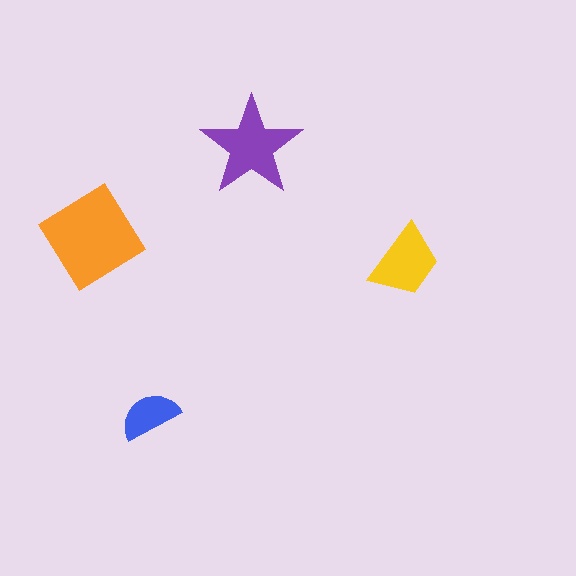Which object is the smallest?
The blue semicircle.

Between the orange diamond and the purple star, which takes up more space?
The orange diamond.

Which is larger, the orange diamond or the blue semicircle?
The orange diamond.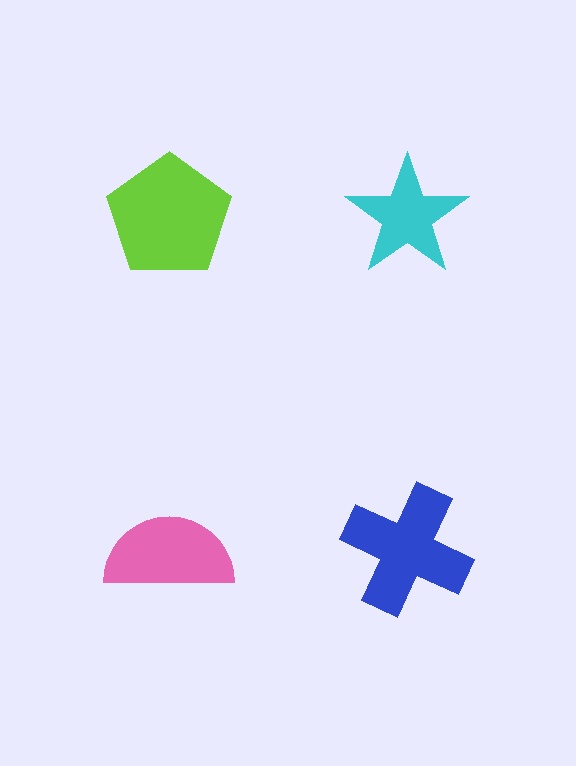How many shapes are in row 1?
2 shapes.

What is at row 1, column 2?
A cyan star.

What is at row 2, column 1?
A pink semicircle.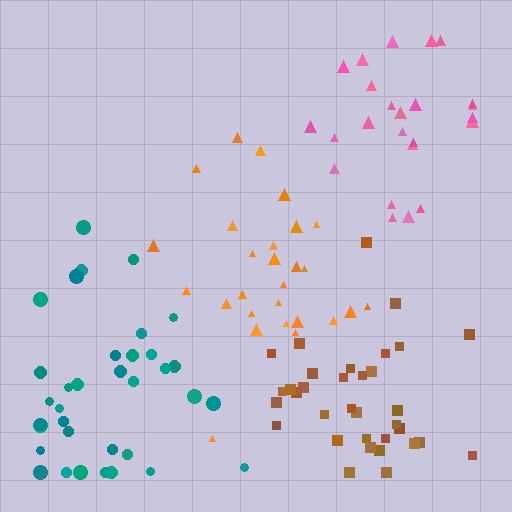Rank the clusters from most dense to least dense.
brown, orange, pink, teal.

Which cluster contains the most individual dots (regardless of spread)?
Teal (35).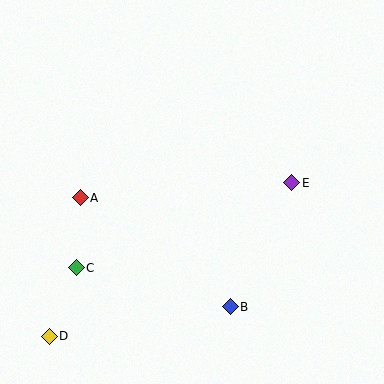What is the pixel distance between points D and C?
The distance between D and C is 74 pixels.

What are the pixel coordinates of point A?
Point A is at (80, 198).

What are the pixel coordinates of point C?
Point C is at (76, 268).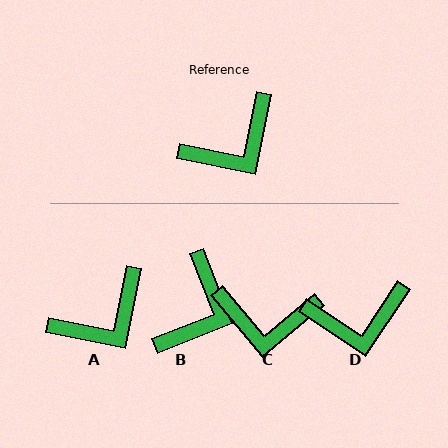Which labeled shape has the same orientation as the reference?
A.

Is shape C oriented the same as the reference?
No, it is off by about 39 degrees.